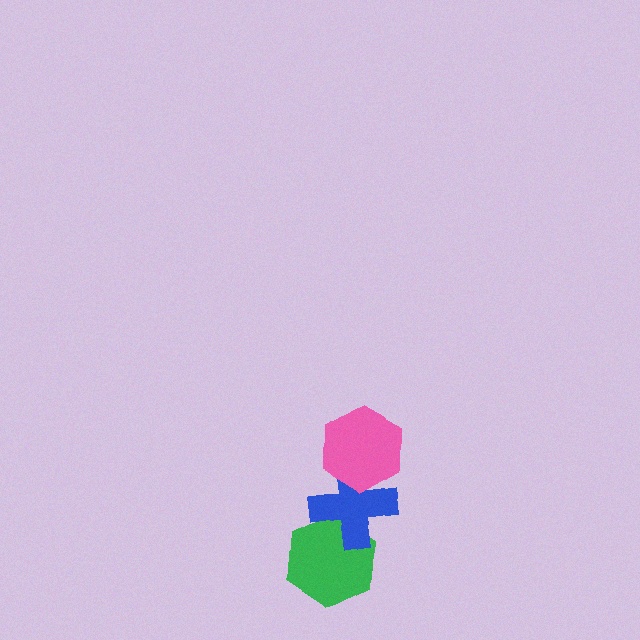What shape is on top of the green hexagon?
The blue cross is on top of the green hexagon.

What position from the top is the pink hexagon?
The pink hexagon is 1st from the top.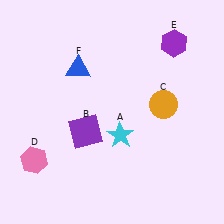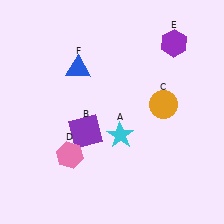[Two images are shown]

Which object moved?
The pink hexagon (D) moved right.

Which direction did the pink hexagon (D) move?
The pink hexagon (D) moved right.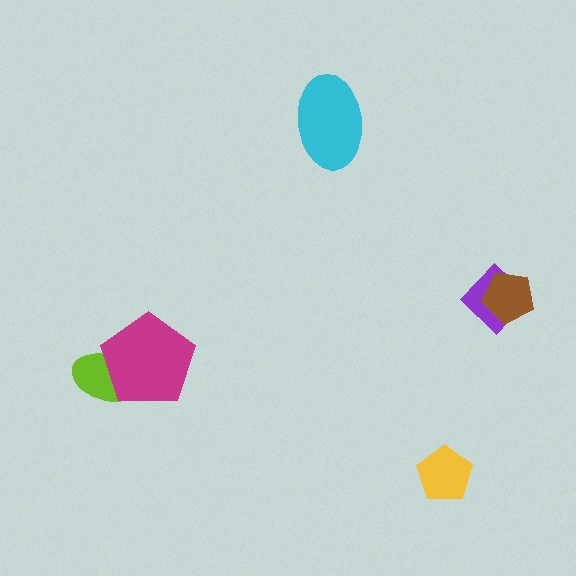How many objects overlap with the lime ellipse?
1 object overlaps with the lime ellipse.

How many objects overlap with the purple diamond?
1 object overlaps with the purple diamond.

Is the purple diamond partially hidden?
Yes, it is partially covered by another shape.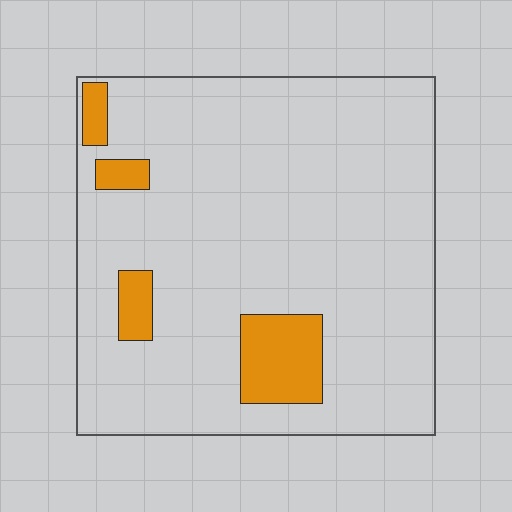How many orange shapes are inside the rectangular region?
4.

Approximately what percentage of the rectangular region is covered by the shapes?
Approximately 10%.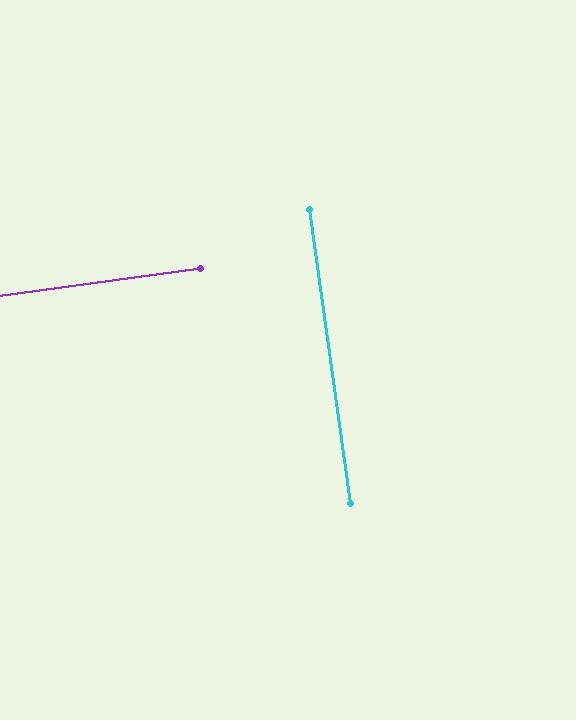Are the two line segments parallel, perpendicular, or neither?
Perpendicular — they meet at approximately 90°.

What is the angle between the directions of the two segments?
Approximately 90 degrees.